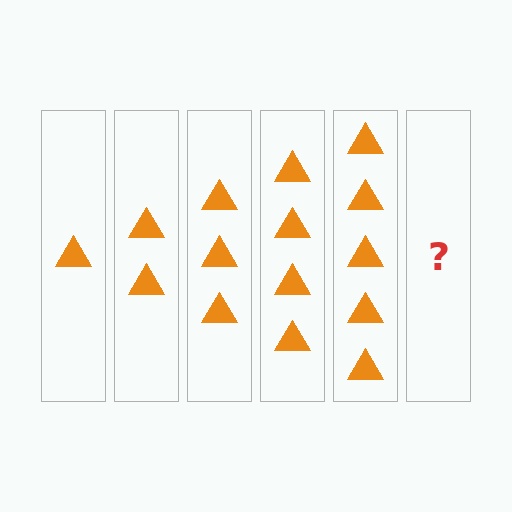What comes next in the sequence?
The next element should be 6 triangles.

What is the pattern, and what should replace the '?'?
The pattern is that each step adds one more triangle. The '?' should be 6 triangles.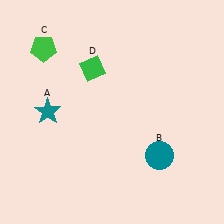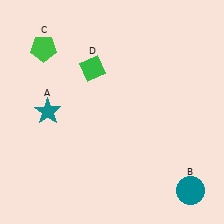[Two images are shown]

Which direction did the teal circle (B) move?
The teal circle (B) moved down.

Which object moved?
The teal circle (B) moved down.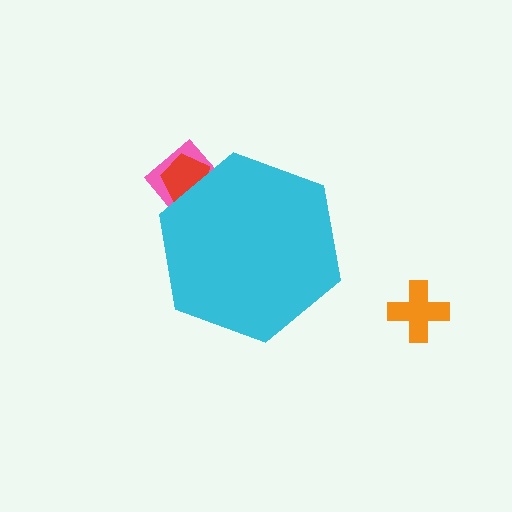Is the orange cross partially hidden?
No, the orange cross is fully visible.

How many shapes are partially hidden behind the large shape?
2 shapes are partially hidden.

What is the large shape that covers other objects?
A cyan hexagon.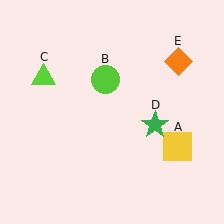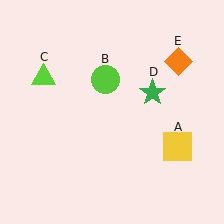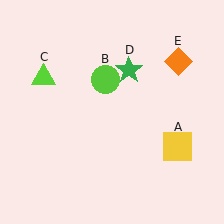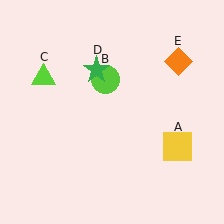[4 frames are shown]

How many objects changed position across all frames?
1 object changed position: green star (object D).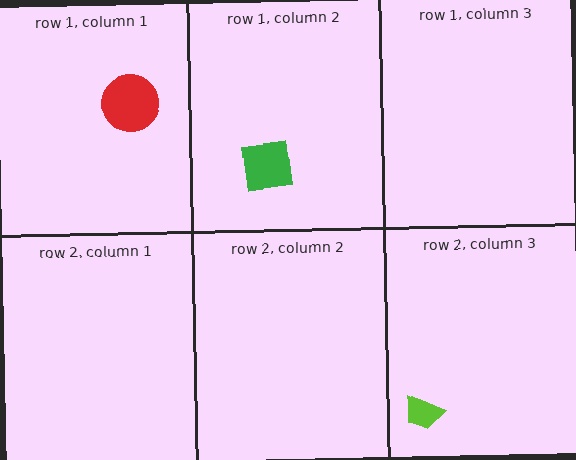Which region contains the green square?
The row 1, column 2 region.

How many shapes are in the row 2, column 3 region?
1.